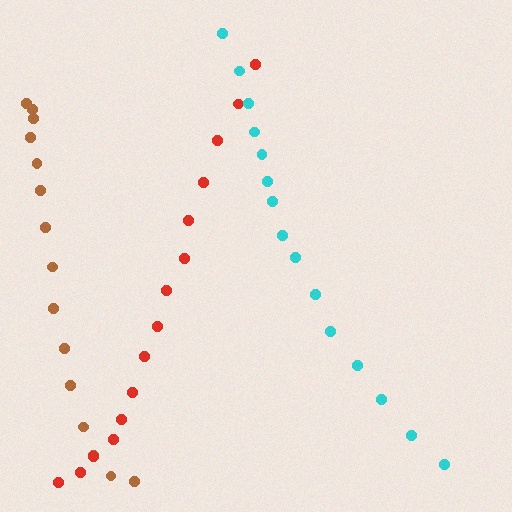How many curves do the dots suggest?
There are 3 distinct paths.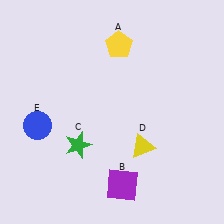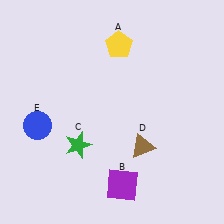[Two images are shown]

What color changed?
The triangle (D) changed from yellow in Image 1 to brown in Image 2.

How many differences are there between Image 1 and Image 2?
There is 1 difference between the two images.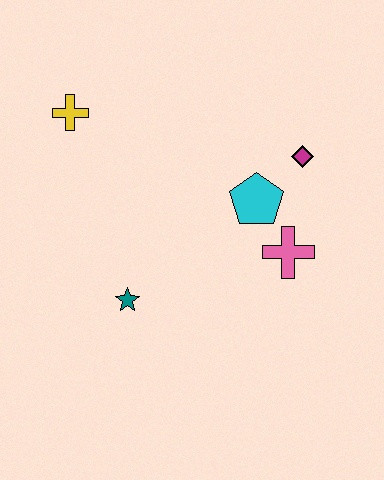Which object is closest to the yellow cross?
The teal star is closest to the yellow cross.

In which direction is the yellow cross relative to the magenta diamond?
The yellow cross is to the left of the magenta diamond.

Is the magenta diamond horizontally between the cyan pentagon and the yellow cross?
No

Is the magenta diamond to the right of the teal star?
Yes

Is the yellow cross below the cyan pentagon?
No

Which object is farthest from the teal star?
The magenta diamond is farthest from the teal star.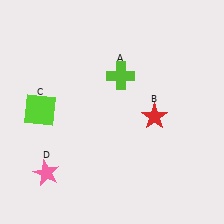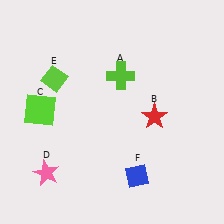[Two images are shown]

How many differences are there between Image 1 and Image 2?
There are 2 differences between the two images.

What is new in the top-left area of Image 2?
A lime diamond (E) was added in the top-left area of Image 2.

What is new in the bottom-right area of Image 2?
A blue diamond (F) was added in the bottom-right area of Image 2.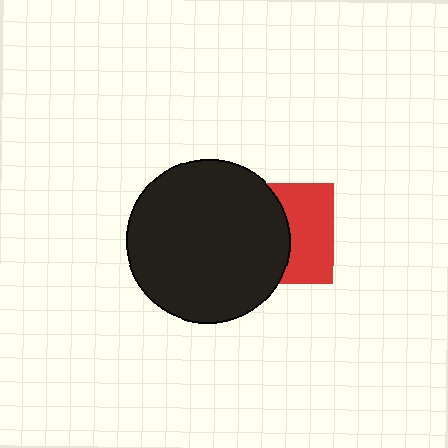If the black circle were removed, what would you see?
You would see the complete red square.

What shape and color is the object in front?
The object in front is a black circle.